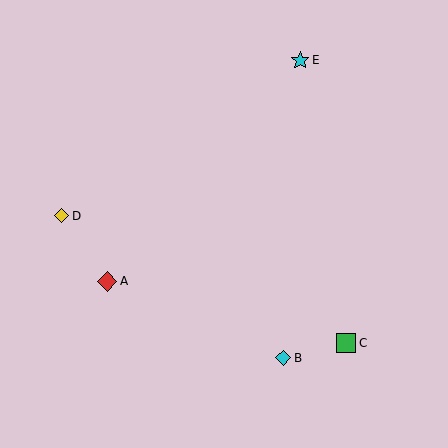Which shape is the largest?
The green square (labeled C) is the largest.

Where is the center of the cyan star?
The center of the cyan star is at (300, 60).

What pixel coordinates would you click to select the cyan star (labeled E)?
Click at (300, 60) to select the cyan star E.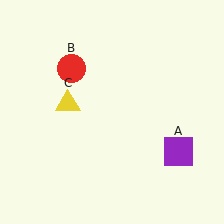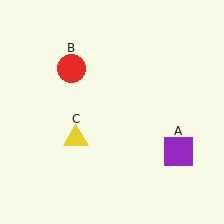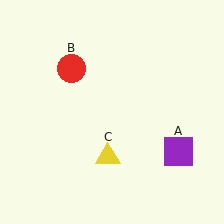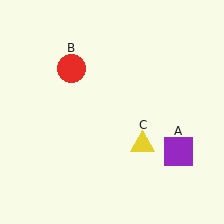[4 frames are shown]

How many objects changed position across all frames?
1 object changed position: yellow triangle (object C).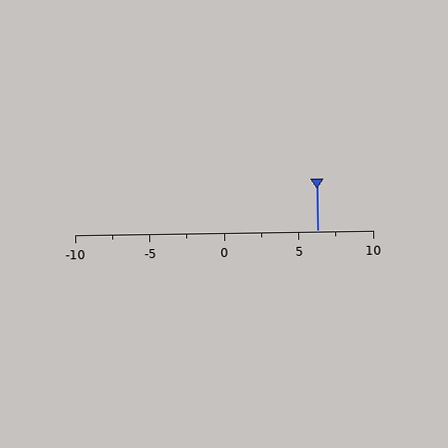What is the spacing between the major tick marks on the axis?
The major ticks are spaced 5 apart.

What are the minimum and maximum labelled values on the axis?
The axis runs from -10 to 10.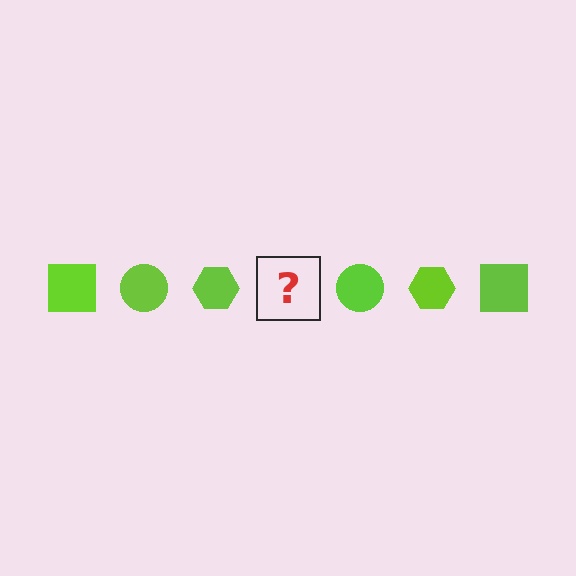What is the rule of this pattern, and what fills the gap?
The rule is that the pattern cycles through square, circle, hexagon shapes in lime. The gap should be filled with a lime square.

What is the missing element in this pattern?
The missing element is a lime square.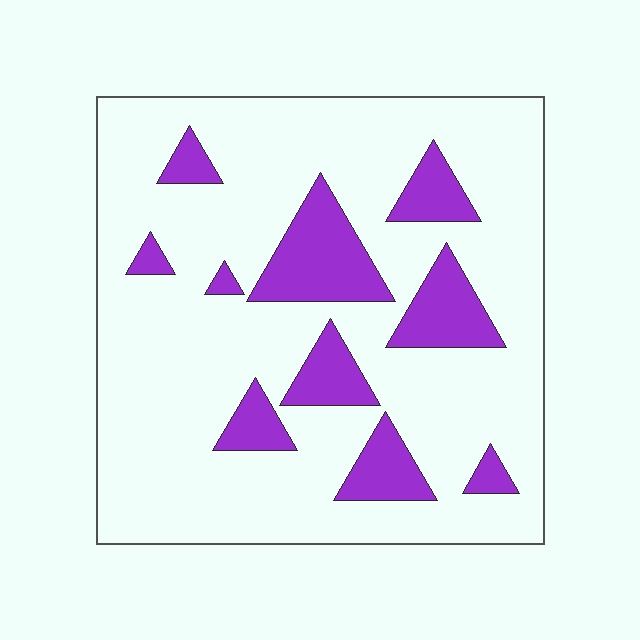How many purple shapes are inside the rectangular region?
10.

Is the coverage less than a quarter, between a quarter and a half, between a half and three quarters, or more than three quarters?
Less than a quarter.